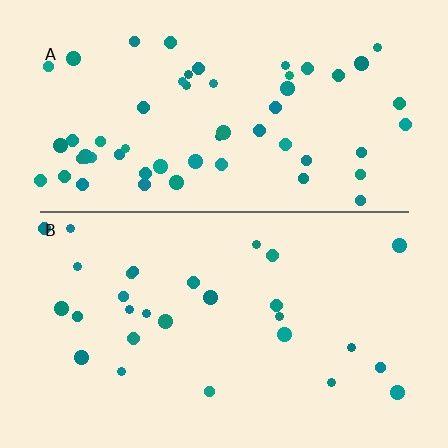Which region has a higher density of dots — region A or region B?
A (the top).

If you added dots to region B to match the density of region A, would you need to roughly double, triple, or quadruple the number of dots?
Approximately double.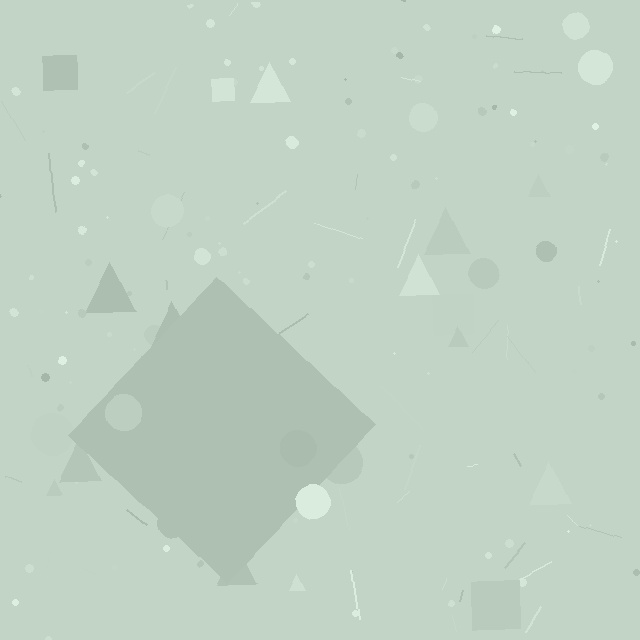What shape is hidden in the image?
A diamond is hidden in the image.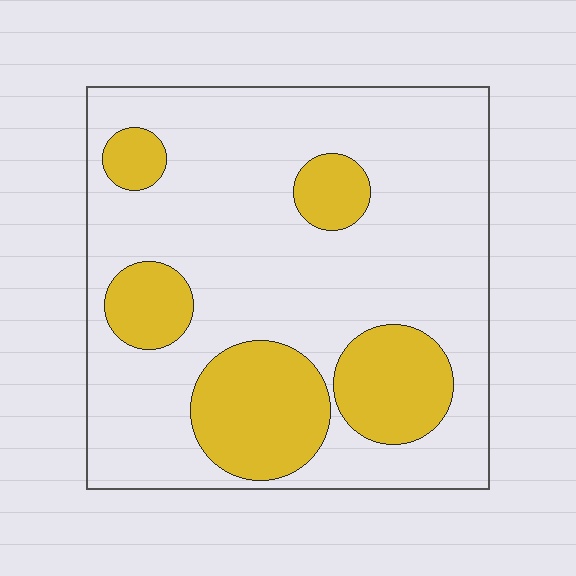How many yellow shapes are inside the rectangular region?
5.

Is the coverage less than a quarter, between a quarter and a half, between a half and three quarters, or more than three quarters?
Between a quarter and a half.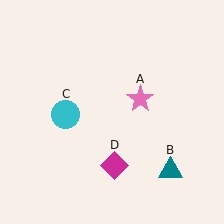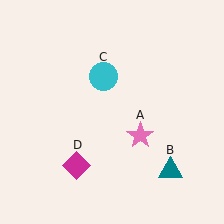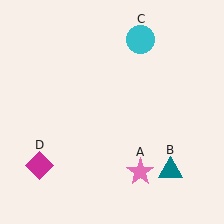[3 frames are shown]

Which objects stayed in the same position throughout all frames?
Teal triangle (object B) remained stationary.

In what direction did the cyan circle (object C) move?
The cyan circle (object C) moved up and to the right.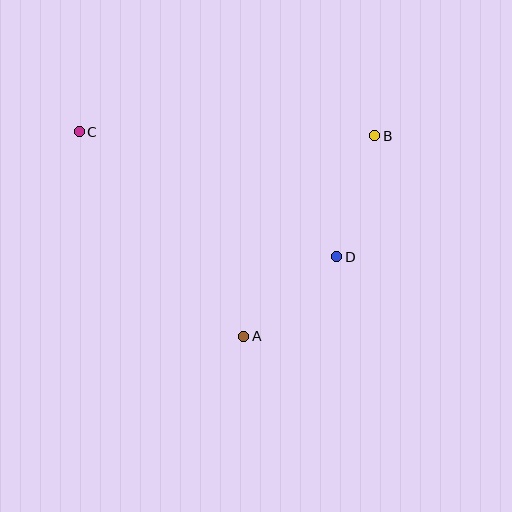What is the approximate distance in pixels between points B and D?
The distance between B and D is approximately 127 pixels.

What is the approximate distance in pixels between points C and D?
The distance between C and D is approximately 287 pixels.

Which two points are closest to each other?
Points A and D are closest to each other.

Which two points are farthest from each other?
Points B and C are farthest from each other.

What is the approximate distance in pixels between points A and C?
The distance between A and C is approximately 263 pixels.